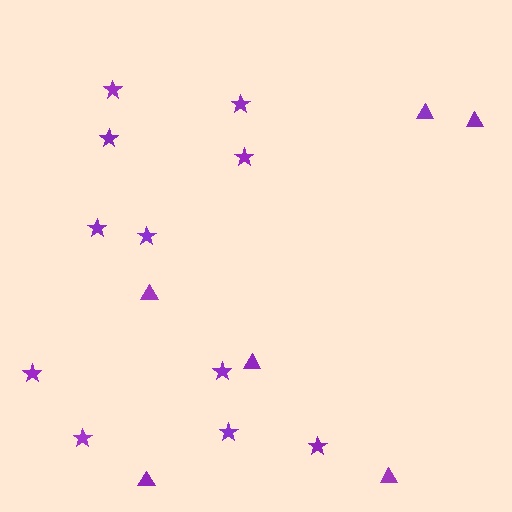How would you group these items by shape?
There are 2 groups: one group of triangles (6) and one group of stars (11).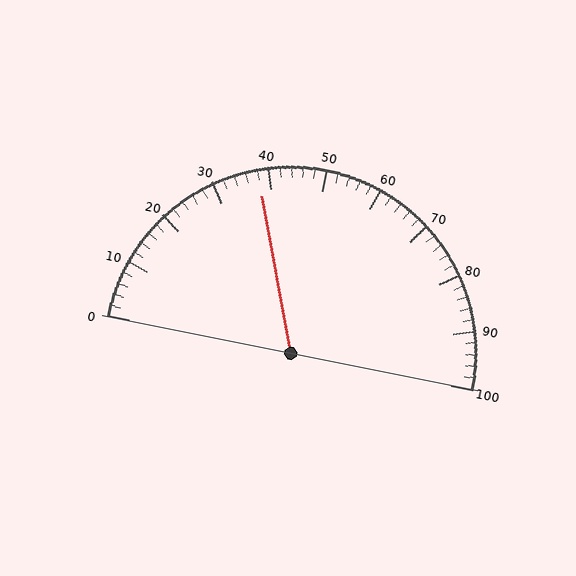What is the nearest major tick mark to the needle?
The nearest major tick mark is 40.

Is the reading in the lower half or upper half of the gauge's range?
The reading is in the lower half of the range (0 to 100).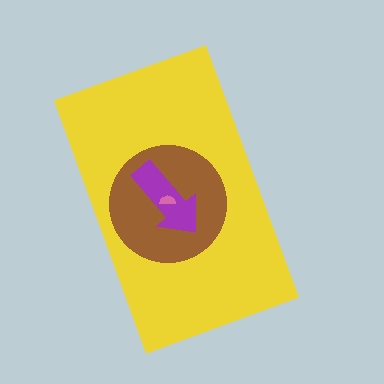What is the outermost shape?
The yellow rectangle.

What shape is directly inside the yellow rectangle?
The brown circle.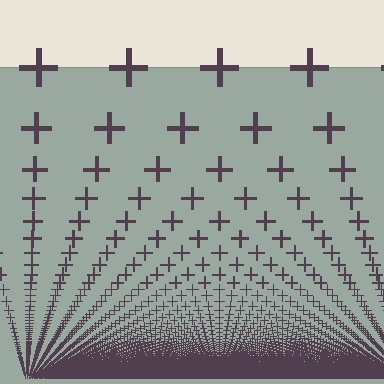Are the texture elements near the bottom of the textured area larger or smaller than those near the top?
Smaller. The gradient is inverted — elements near the bottom are smaller and denser.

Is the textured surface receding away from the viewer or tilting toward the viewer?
The surface appears to tilt toward the viewer. Texture elements get larger and sparser toward the top.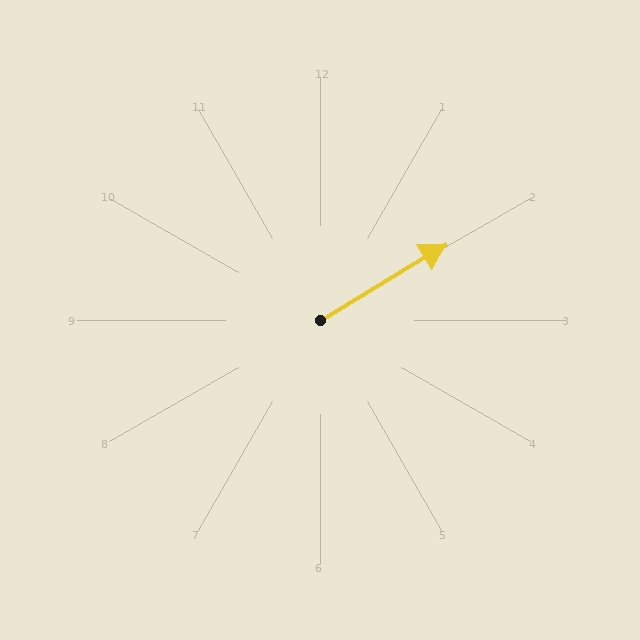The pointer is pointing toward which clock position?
Roughly 2 o'clock.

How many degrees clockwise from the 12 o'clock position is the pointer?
Approximately 59 degrees.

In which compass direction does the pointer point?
Northeast.